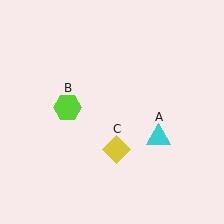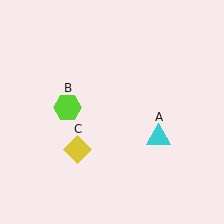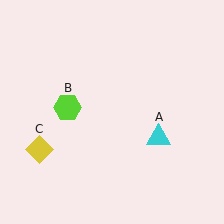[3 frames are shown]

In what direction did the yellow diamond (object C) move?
The yellow diamond (object C) moved left.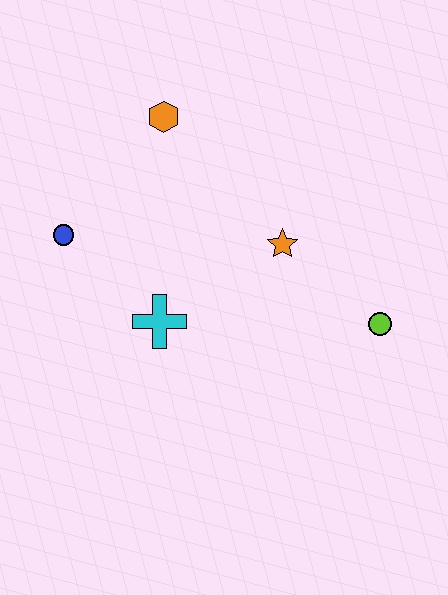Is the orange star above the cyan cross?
Yes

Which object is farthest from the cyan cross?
The lime circle is farthest from the cyan cross.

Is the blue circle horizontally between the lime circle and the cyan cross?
No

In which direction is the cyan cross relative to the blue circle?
The cyan cross is to the right of the blue circle.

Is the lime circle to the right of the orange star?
Yes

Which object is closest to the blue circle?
The cyan cross is closest to the blue circle.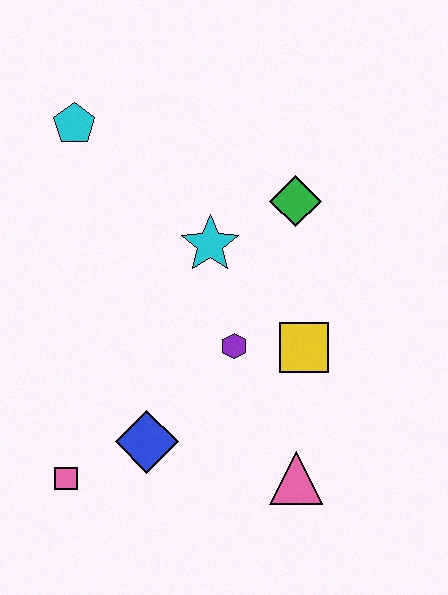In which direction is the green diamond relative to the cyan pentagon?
The green diamond is to the right of the cyan pentagon.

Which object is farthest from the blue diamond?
The cyan pentagon is farthest from the blue diamond.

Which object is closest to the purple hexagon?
The yellow square is closest to the purple hexagon.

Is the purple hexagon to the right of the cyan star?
Yes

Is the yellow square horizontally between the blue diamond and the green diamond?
No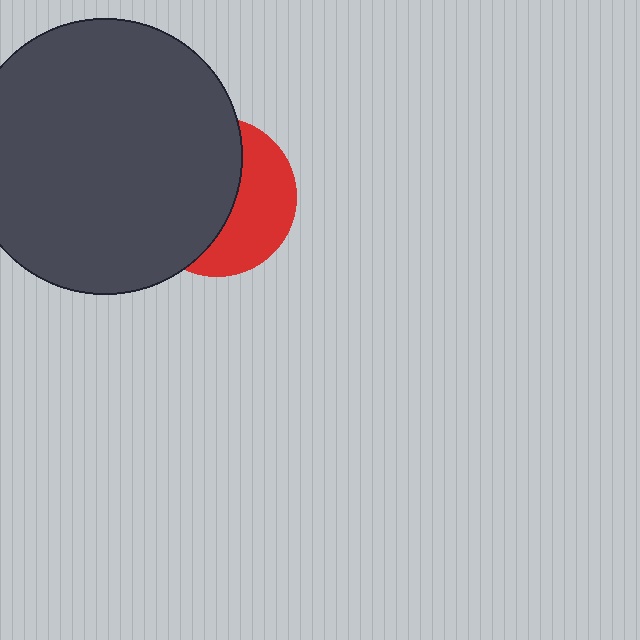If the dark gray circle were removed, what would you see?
You would see the complete red circle.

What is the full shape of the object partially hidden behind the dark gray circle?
The partially hidden object is a red circle.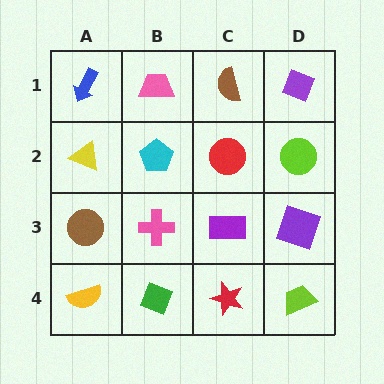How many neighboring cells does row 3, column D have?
3.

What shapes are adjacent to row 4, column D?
A purple square (row 3, column D), a red star (row 4, column C).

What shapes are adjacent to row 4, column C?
A purple rectangle (row 3, column C), a green diamond (row 4, column B), a lime trapezoid (row 4, column D).